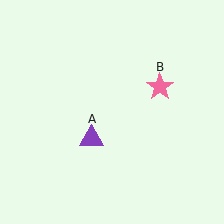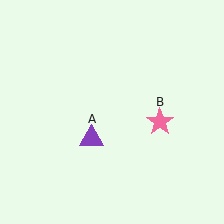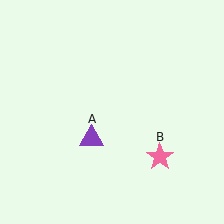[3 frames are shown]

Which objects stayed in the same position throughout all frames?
Purple triangle (object A) remained stationary.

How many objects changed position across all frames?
1 object changed position: pink star (object B).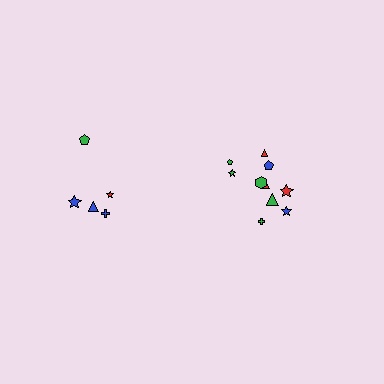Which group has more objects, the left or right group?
The right group.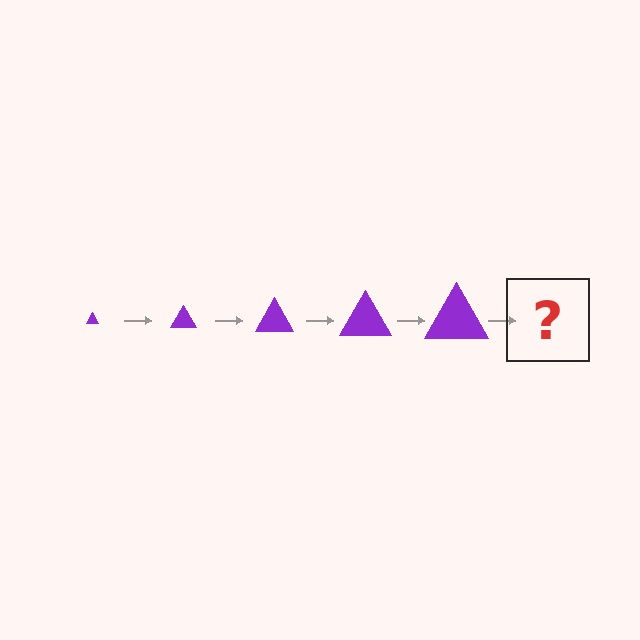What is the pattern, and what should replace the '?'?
The pattern is that the triangle gets progressively larger each step. The '?' should be a purple triangle, larger than the previous one.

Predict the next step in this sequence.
The next step is a purple triangle, larger than the previous one.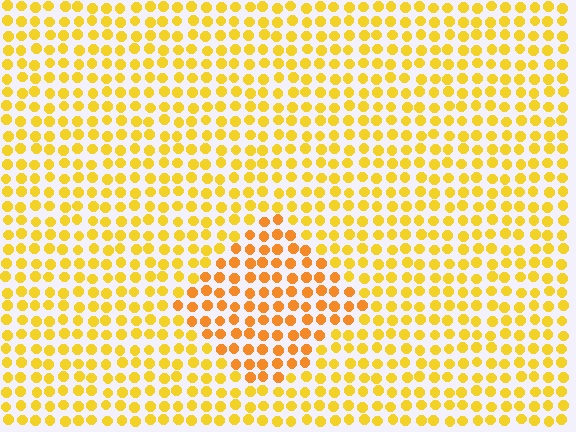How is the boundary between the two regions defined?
The boundary is defined purely by a slight shift in hue (about 22 degrees). Spacing, size, and orientation are identical on both sides.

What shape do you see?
I see a diamond.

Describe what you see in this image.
The image is filled with small yellow elements in a uniform arrangement. A diamond-shaped region is visible where the elements are tinted to a slightly different hue, forming a subtle color boundary.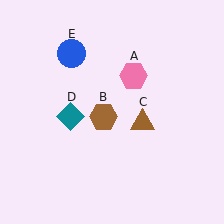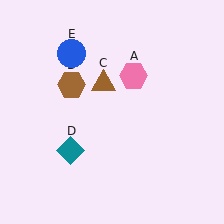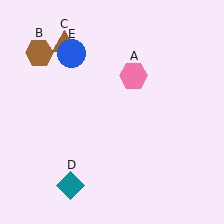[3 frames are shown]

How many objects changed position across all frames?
3 objects changed position: brown hexagon (object B), brown triangle (object C), teal diamond (object D).